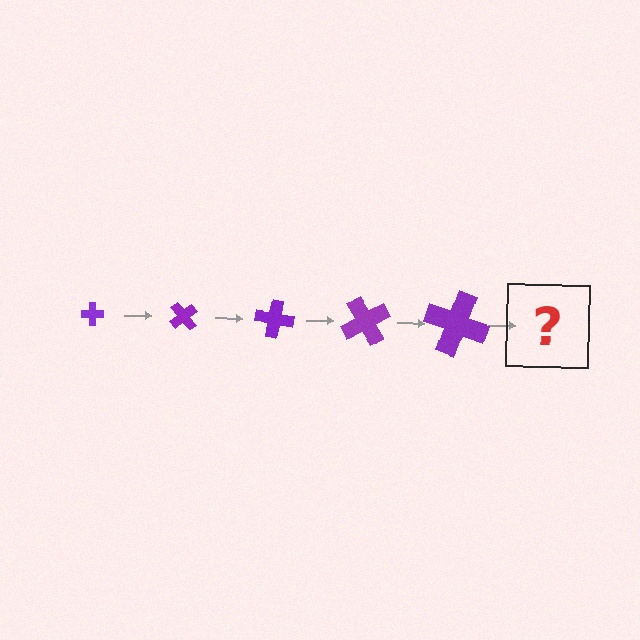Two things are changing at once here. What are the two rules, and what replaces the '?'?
The two rules are that the cross grows larger each step and it rotates 50 degrees each step. The '?' should be a cross, larger than the previous one and rotated 250 degrees from the start.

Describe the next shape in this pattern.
It should be a cross, larger than the previous one and rotated 250 degrees from the start.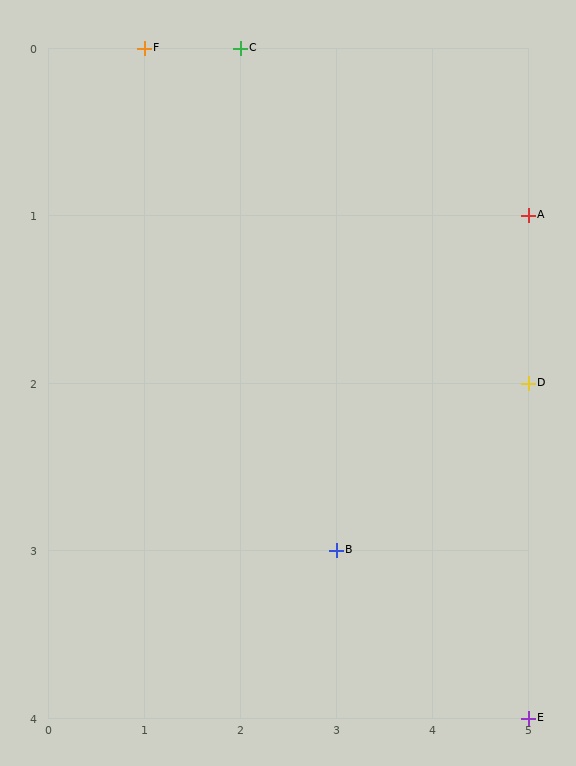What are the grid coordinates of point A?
Point A is at grid coordinates (5, 1).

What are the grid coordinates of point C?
Point C is at grid coordinates (2, 0).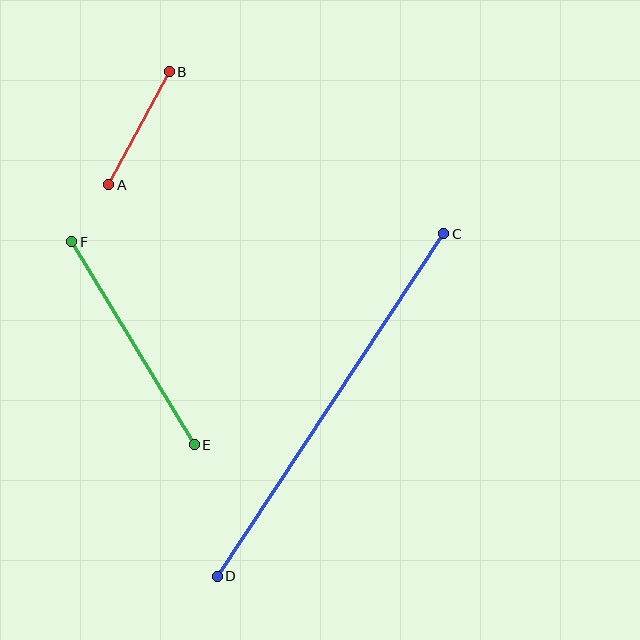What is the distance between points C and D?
The distance is approximately 411 pixels.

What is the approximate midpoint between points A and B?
The midpoint is at approximately (139, 128) pixels.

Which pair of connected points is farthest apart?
Points C and D are farthest apart.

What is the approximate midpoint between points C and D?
The midpoint is at approximately (331, 405) pixels.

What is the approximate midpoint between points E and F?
The midpoint is at approximately (133, 343) pixels.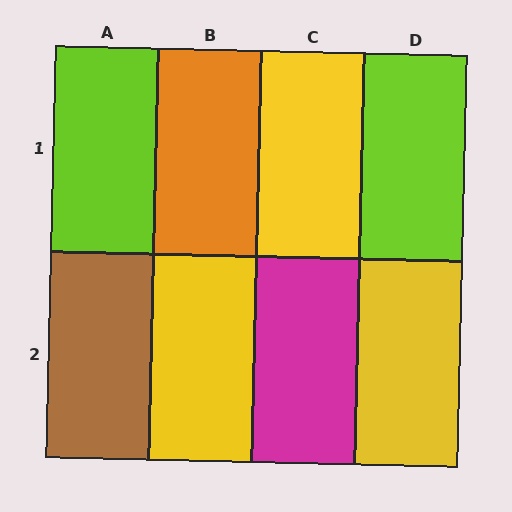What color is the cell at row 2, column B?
Yellow.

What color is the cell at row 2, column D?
Yellow.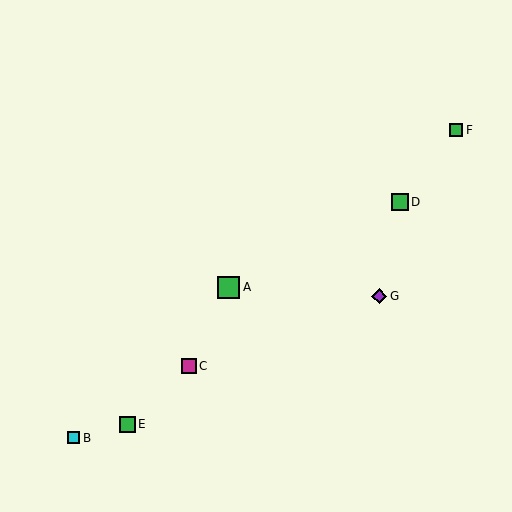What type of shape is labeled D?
Shape D is a green square.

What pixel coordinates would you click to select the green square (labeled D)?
Click at (400, 202) to select the green square D.